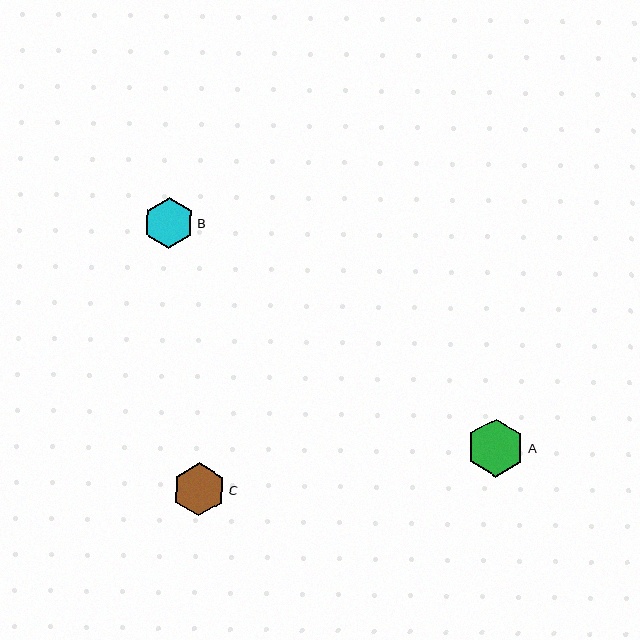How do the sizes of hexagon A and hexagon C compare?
Hexagon A and hexagon C are approximately the same size.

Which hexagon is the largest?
Hexagon A is the largest with a size of approximately 58 pixels.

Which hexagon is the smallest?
Hexagon B is the smallest with a size of approximately 50 pixels.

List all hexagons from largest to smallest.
From largest to smallest: A, C, B.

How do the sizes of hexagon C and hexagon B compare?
Hexagon C and hexagon B are approximately the same size.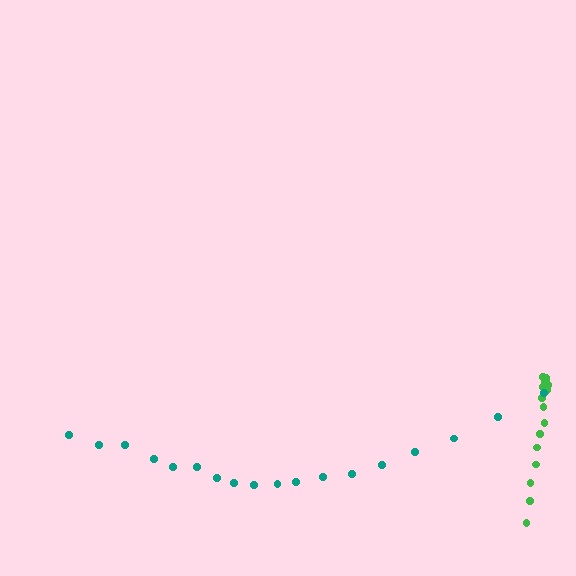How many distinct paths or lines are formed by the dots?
There are 2 distinct paths.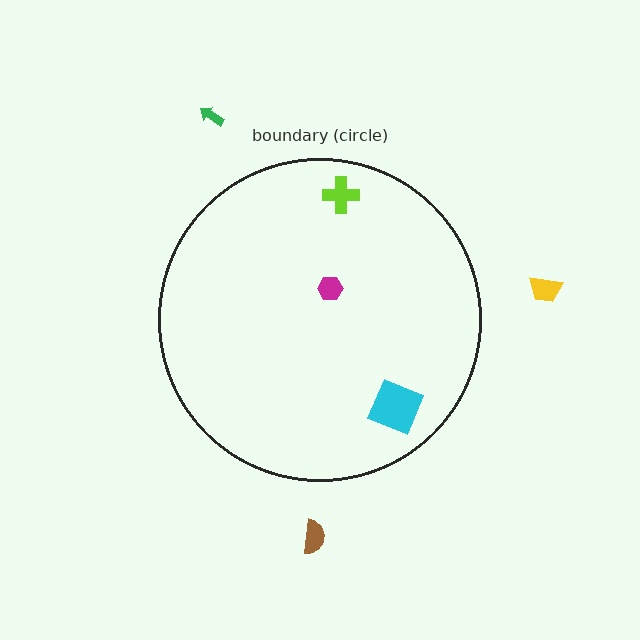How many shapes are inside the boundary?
3 inside, 3 outside.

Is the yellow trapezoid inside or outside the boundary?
Outside.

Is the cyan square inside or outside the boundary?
Inside.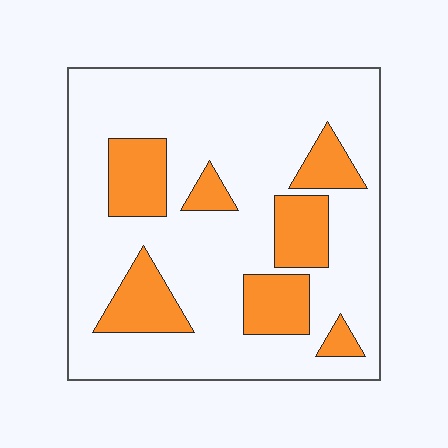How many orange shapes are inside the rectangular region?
7.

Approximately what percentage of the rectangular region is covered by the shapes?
Approximately 25%.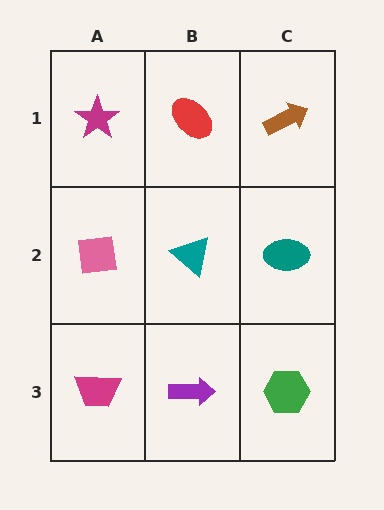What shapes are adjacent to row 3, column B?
A teal triangle (row 2, column B), a magenta trapezoid (row 3, column A), a green hexagon (row 3, column C).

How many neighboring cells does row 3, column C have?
2.